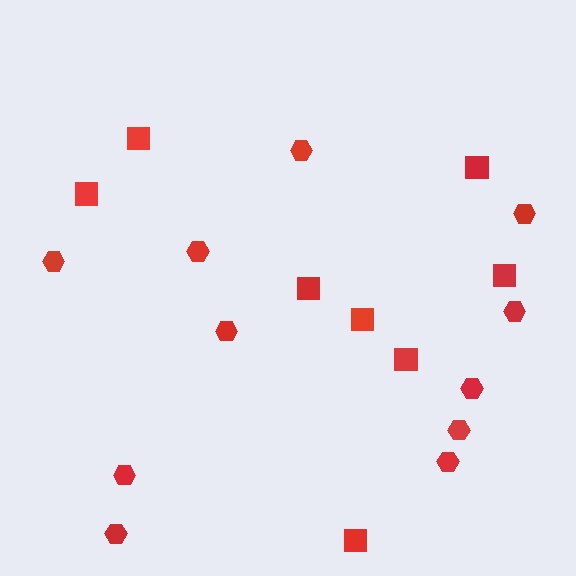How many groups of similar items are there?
There are 2 groups: one group of hexagons (11) and one group of squares (8).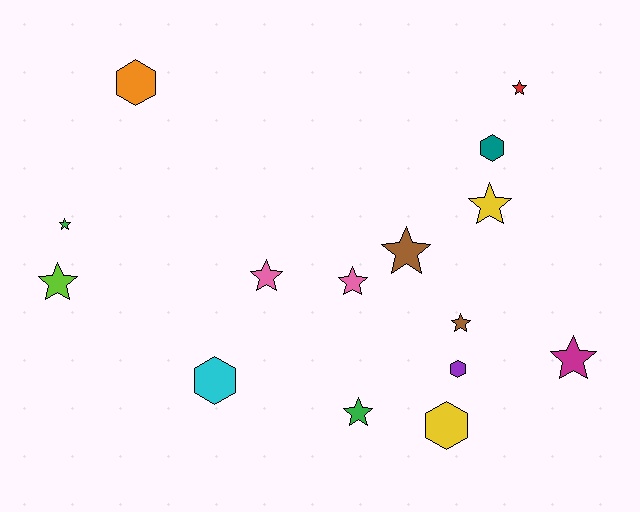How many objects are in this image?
There are 15 objects.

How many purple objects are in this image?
There is 1 purple object.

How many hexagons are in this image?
There are 5 hexagons.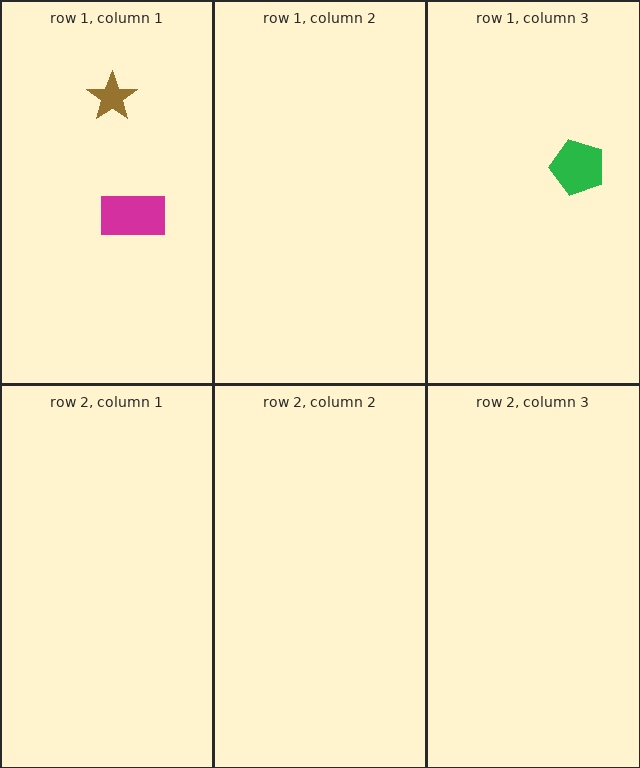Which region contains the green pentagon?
The row 1, column 3 region.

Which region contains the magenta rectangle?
The row 1, column 1 region.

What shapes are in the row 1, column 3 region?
The green pentagon.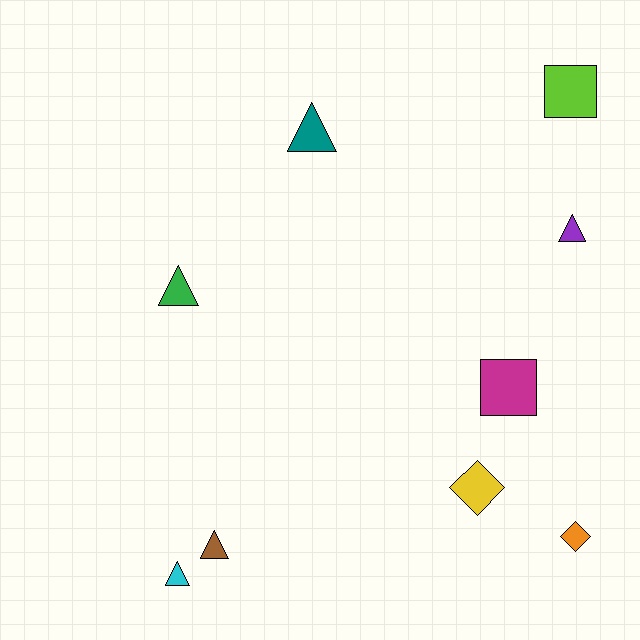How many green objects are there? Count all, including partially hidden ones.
There is 1 green object.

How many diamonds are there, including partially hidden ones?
There are 2 diamonds.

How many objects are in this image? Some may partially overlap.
There are 9 objects.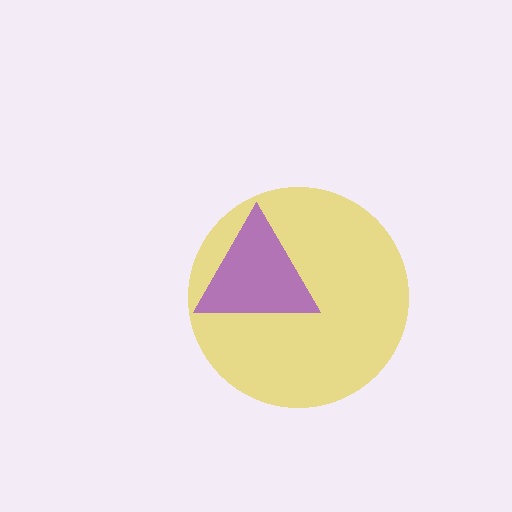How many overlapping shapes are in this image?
There are 2 overlapping shapes in the image.